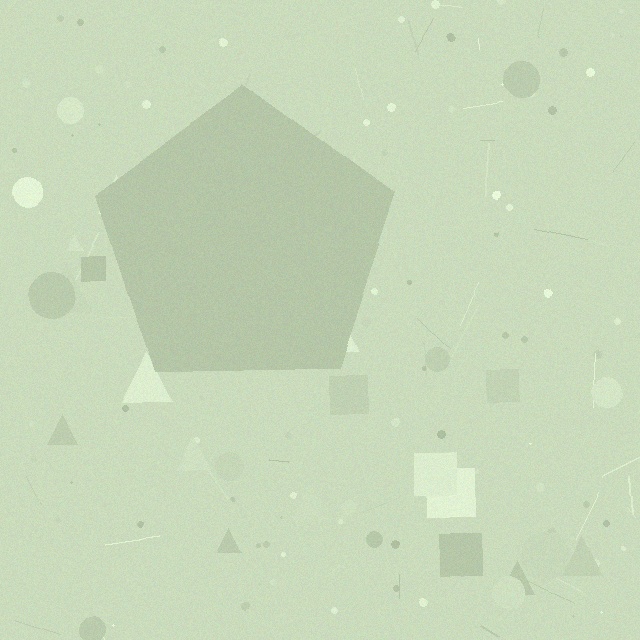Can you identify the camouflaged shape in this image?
The camouflaged shape is a pentagon.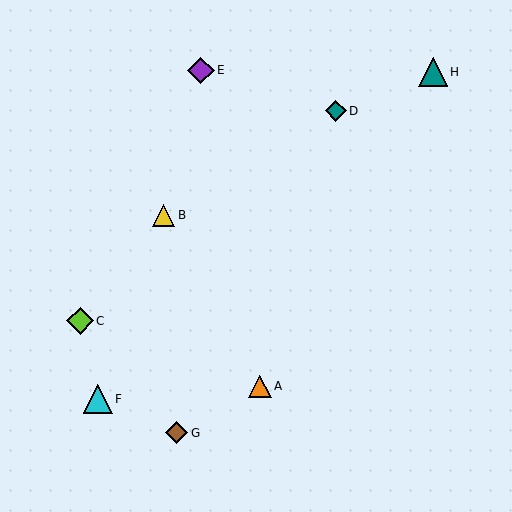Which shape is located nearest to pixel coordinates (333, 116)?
The teal diamond (labeled D) at (336, 111) is nearest to that location.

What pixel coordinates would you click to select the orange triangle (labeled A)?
Click at (260, 386) to select the orange triangle A.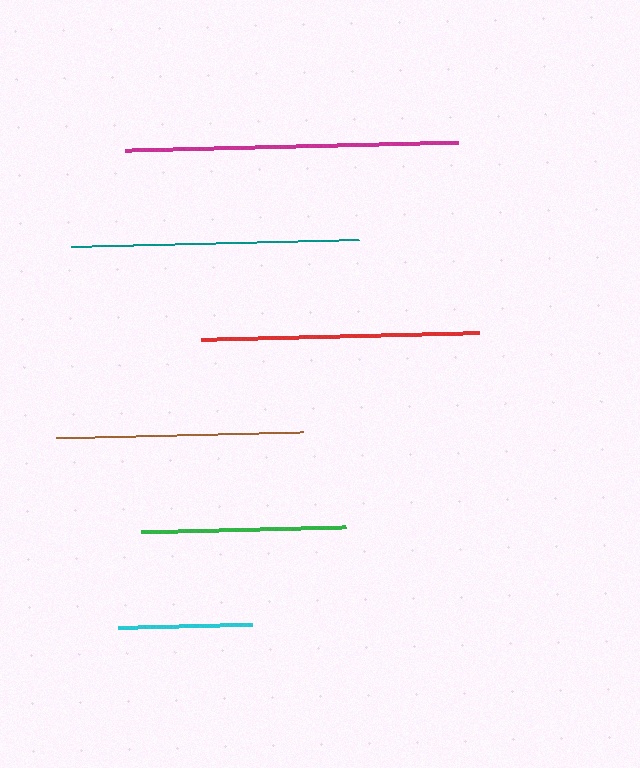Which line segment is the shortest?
The cyan line is the shortest at approximately 135 pixels.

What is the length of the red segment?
The red segment is approximately 278 pixels long.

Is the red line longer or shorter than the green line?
The red line is longer than the green line.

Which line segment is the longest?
The magenta line is the longest at approximately 333 pixels.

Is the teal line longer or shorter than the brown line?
The teal line is longer than the brown line.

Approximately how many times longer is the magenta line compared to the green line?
The magenta line is approximately 1.6 times the length of the green line.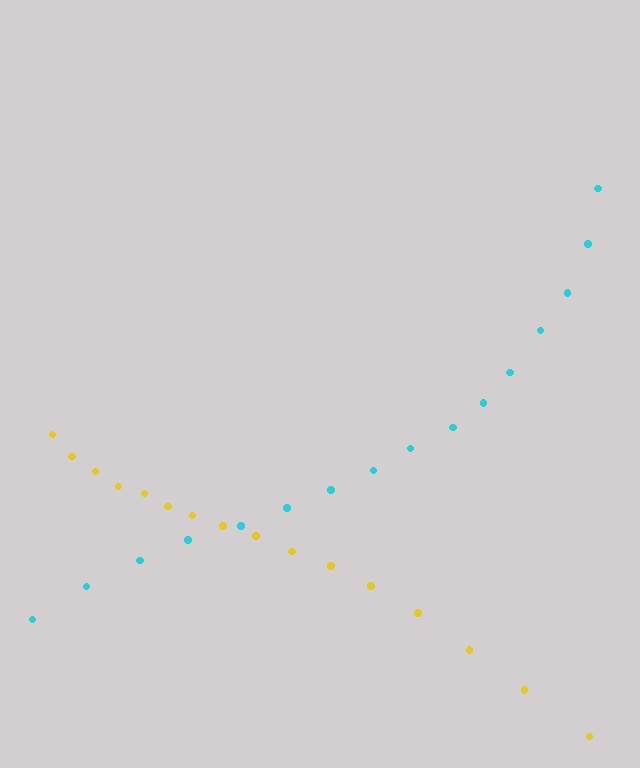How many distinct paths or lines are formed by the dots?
There are 2 distinct paths.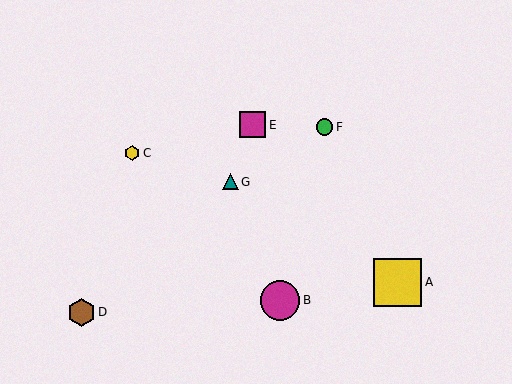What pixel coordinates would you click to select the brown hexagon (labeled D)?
Click at (81, 312) to select the brown hexagon D.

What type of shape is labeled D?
Shape D is a brown hexagon.